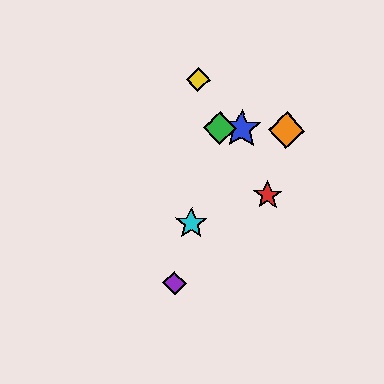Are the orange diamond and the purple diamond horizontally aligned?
No, the orange diamond is at y≈130 and the purple diamond is at y≈283.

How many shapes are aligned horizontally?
3 shapes (the blue star, the green diamond, the orange diamond) are aligned horizontally.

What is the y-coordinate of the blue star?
The blue star is at y≈129.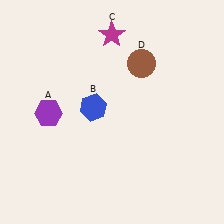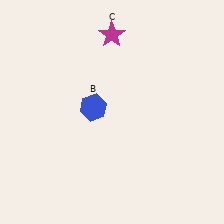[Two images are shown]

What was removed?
The brown circle (D), the purple hexagon (A) were removed in Image 2.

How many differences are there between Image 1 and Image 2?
There are 2 differences between the two images.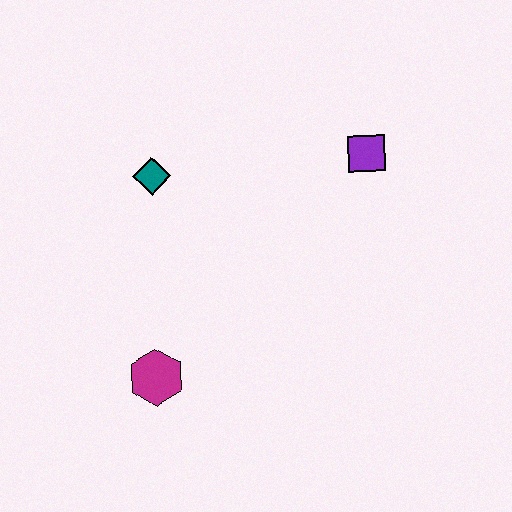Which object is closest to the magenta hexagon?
The teal diamond is closest to the magenta hexagon.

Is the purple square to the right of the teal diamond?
Yes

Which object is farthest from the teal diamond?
The purple square is farthest from the teal diamond.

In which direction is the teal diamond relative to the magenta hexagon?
The teal diamond is above the magenta hexagon.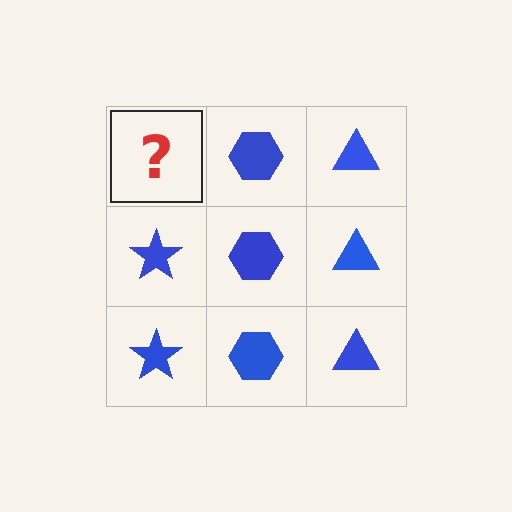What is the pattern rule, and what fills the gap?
The rule is that each column has a consistent shape. The gap should be filled with a blue star.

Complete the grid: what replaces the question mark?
The question mark should be replaced with a blue star.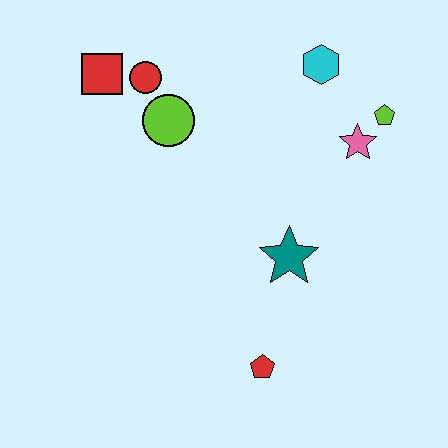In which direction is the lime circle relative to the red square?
The lime circle is to the right of the red square.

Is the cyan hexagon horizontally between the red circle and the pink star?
Yes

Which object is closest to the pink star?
The lime pentagon is closest to the pink star.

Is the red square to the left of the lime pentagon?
Yes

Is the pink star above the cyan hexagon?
No